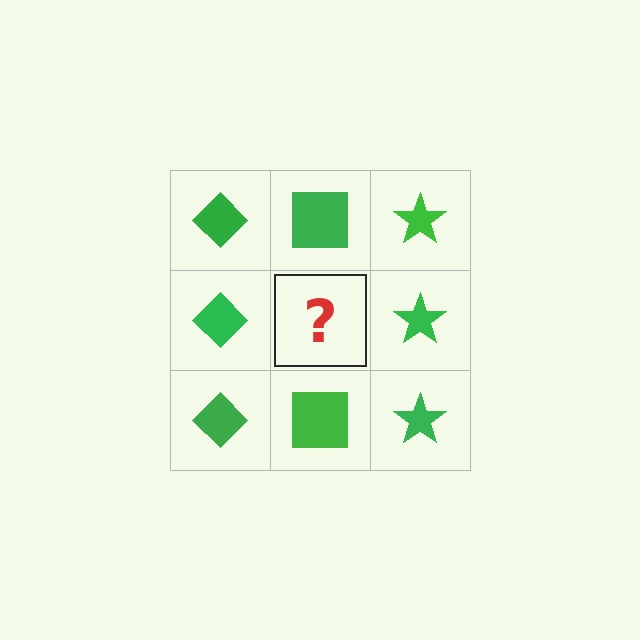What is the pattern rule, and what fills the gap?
The rule is that each column has a consistent shape. The gap should be filled with a green square.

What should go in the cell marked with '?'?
The missing cell should contain a green square.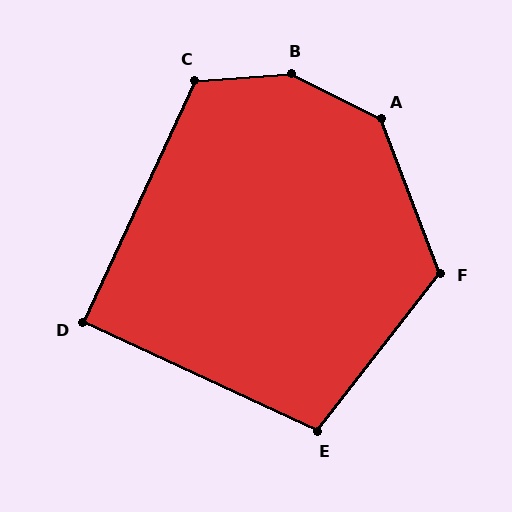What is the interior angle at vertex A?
Approximately 138 degrees (obtuse).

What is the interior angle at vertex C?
Approximately 119 degrees (obtuse).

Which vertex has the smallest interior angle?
D, at approximately 90 degrees.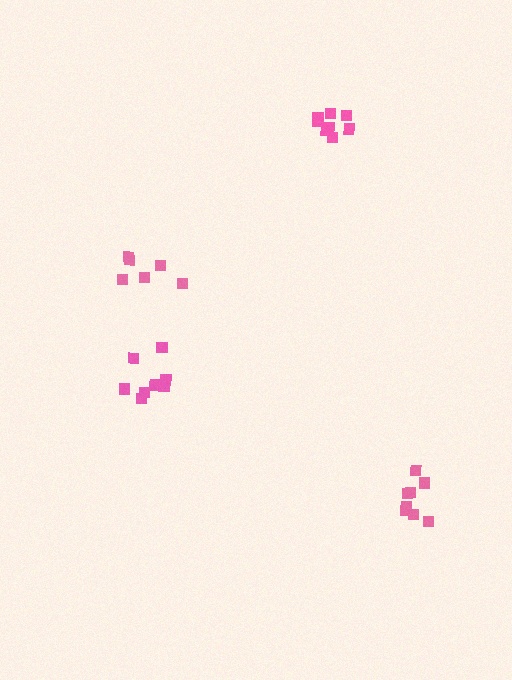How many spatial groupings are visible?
There are 4 spatial groupings.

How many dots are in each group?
Group 1: 8 dots, Group 2: 6 dots, Group 3: 8 dots, Group 4: 8 dots (30 total).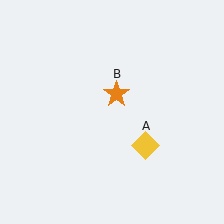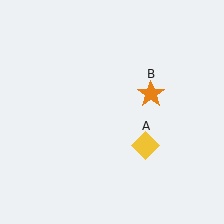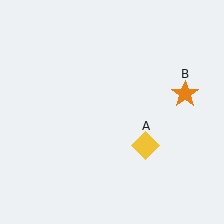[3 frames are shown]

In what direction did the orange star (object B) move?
The orange star (object B) moved right.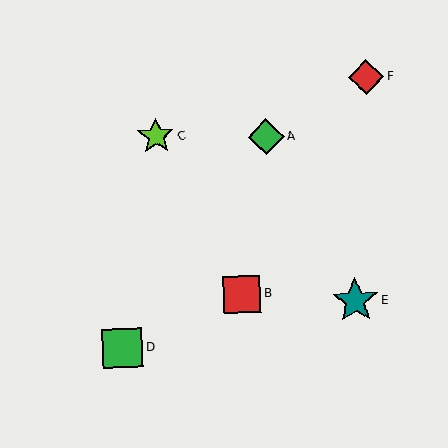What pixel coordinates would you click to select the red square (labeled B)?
Click at (242, 294) to select the red square B.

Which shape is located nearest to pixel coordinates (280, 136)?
The green diamond (labeled A) at (266, 137) is nearest to that location.